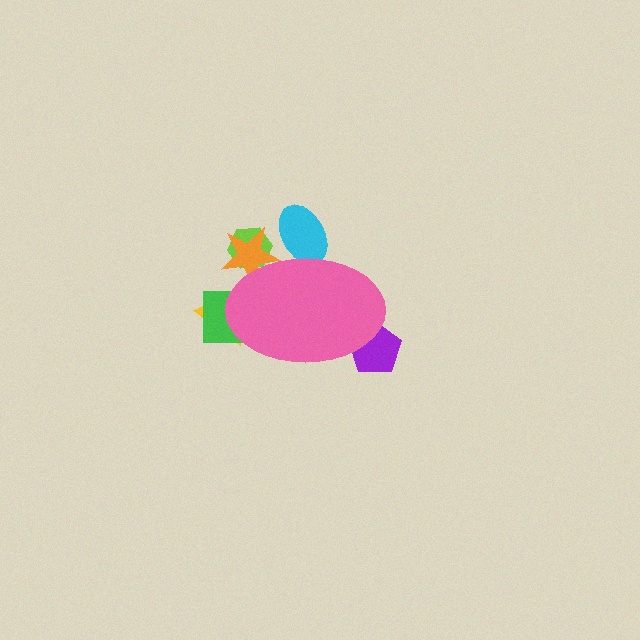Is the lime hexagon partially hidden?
Yes, the lime hexagon is partially hidden behind the pink ellipse.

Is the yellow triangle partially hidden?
Yes, the yellow triangle is partially hidden behind the pink ellipse.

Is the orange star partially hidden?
Yes, the orange star is partially hidden behind the pink ellipse.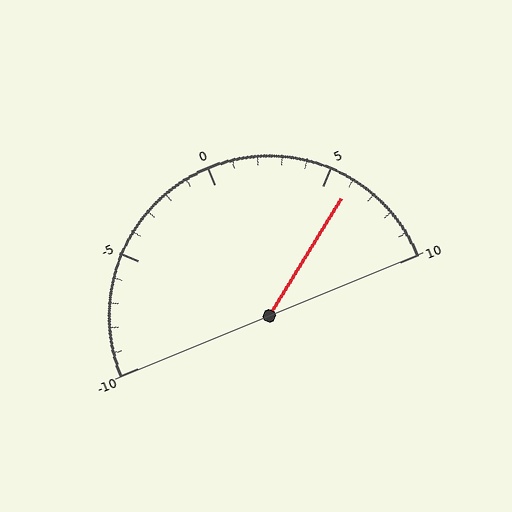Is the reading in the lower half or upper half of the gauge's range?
The reading is in the upper half of the range (-10 to 10).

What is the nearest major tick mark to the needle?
The nearest major tick mark is 5.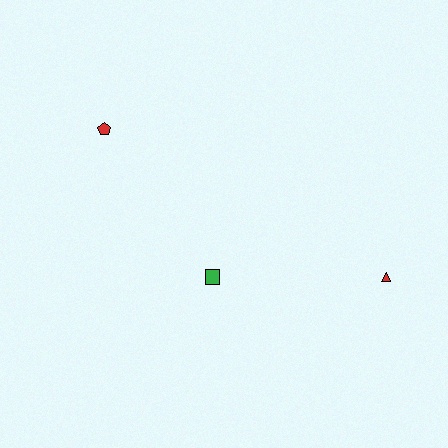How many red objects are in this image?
There are 2 red objects.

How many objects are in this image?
There are 3 objects.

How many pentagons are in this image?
There is 1 pentagon.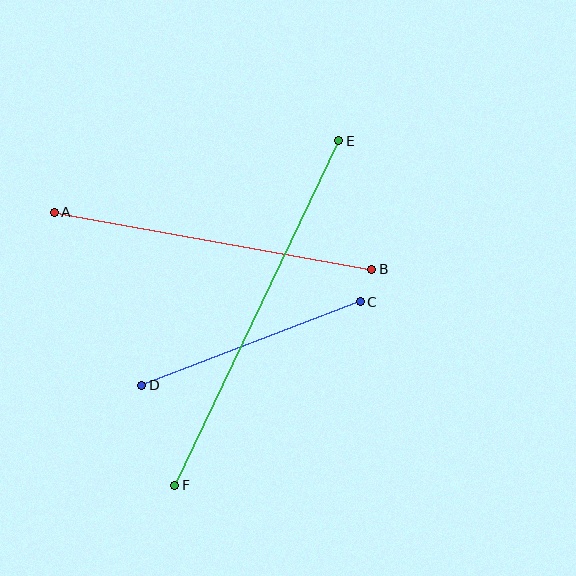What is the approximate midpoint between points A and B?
The midpoint is at approximately (213, 241) pixels.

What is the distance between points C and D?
The distance is approximately 234 pixels.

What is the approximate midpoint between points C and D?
The midpoint is at approximately (251, 344) pixels.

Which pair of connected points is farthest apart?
Points E and F are farthest apart.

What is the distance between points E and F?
The distance is approximately 382 pixels.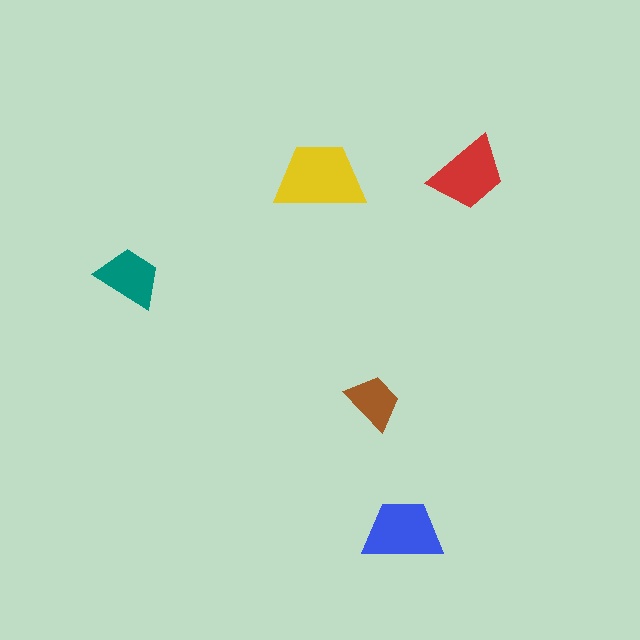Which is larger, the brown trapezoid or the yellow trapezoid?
The yellow one.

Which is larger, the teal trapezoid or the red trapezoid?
The red one.